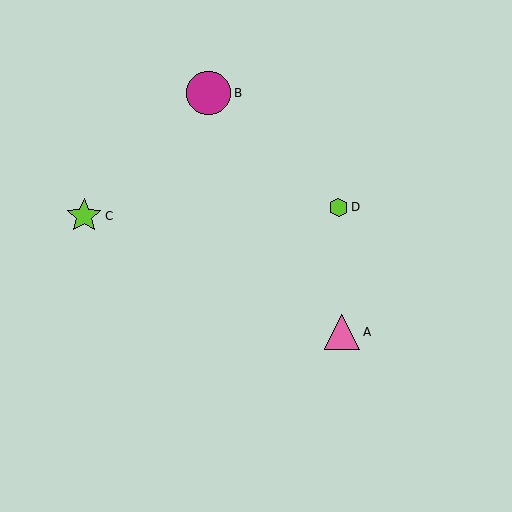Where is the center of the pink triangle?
The center of the pink triangle is at (342, 332).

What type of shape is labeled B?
Shape B is a magenta circle.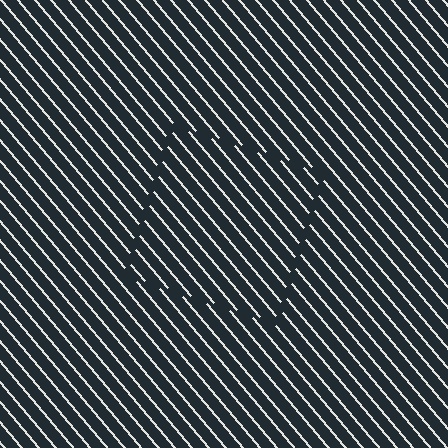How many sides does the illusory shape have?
4 sides — the line-ends trace a square.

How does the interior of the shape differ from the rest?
The interior of the shape contains the same grating, shifted by half a period — the contour is defined by the phase discontinuity where line-ends from the inner and outer gratings abut.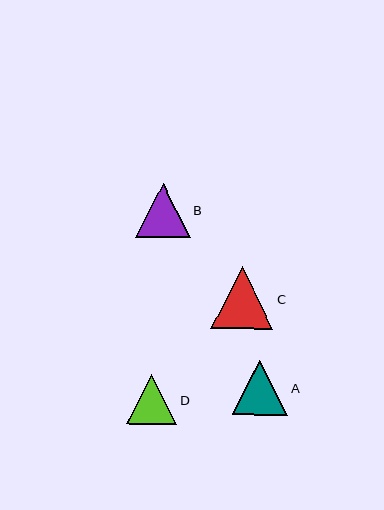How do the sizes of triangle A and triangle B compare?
Triangle A and triangle B are approximately the same size.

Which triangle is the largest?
Triangle C is the largest with a size of approximately 62 pixels.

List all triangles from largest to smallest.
From largest to smallest: C, A, B, D.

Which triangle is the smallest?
Triangle D is the smallest with a size of approximately 50 pixels.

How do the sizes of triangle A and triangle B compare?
Triangle A and triangle B are approximately the same size.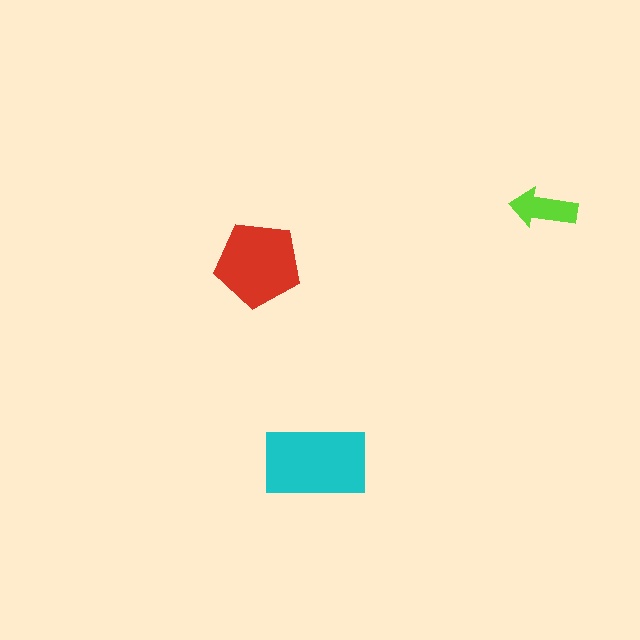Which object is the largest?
The cyan rectangle.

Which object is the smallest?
The lime arrow.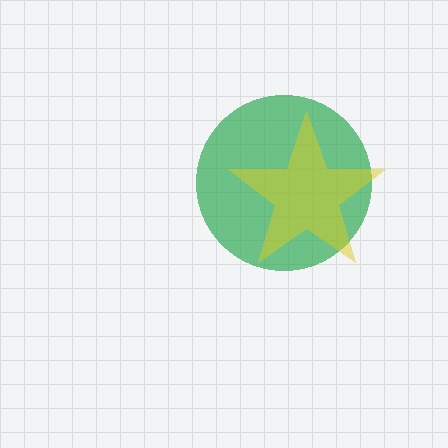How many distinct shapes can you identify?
There are 2 distinct shapes: a green circle, a yellow star.